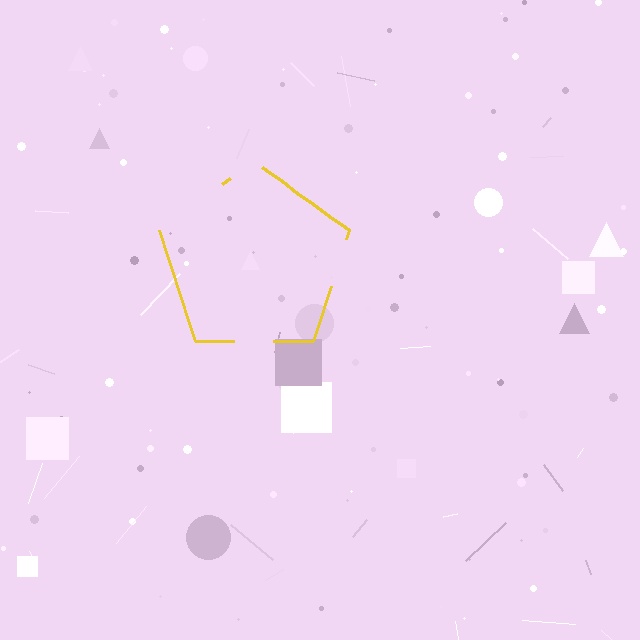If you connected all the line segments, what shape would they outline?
They would outline a pentagon.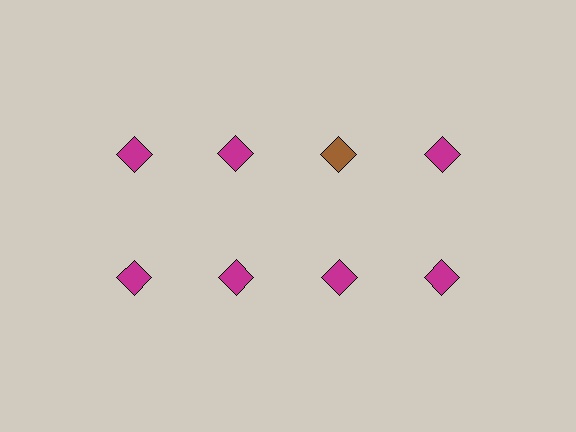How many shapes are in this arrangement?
There are 8 shapes arranged in a grid pattern.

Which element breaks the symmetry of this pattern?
The brown diamond in the top row, center column breaks the symmetry. All other shapes are magenta diamonds.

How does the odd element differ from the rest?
It has a different color: brown instead of magenta.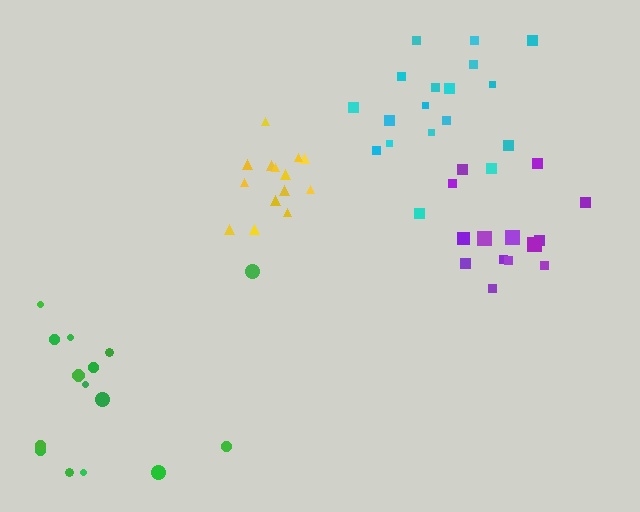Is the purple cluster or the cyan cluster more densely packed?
Cyan.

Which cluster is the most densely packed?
Yellow.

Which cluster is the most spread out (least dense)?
Green.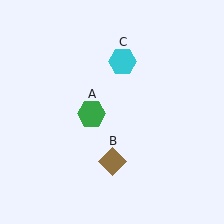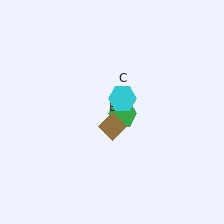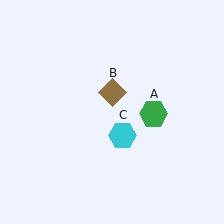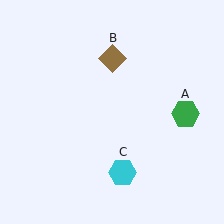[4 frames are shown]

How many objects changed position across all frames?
3 objects changed position: green hexagon (object A), brown diamond (object B), cyan hexagon (object C).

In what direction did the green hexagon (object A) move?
The green hexagon (object A) moved right.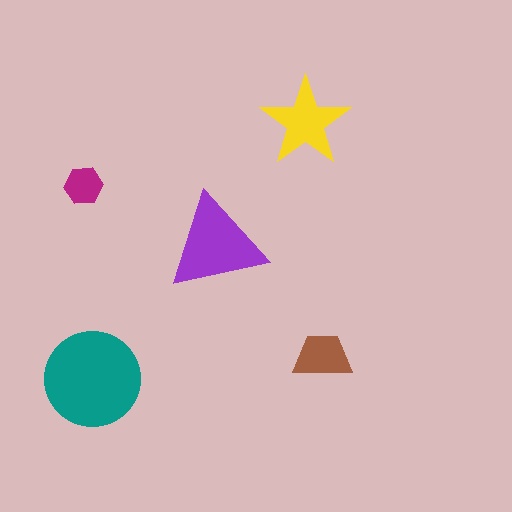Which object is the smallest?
The magenta hexagon.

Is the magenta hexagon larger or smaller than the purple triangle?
Smaller.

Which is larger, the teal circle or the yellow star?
The teal circle.